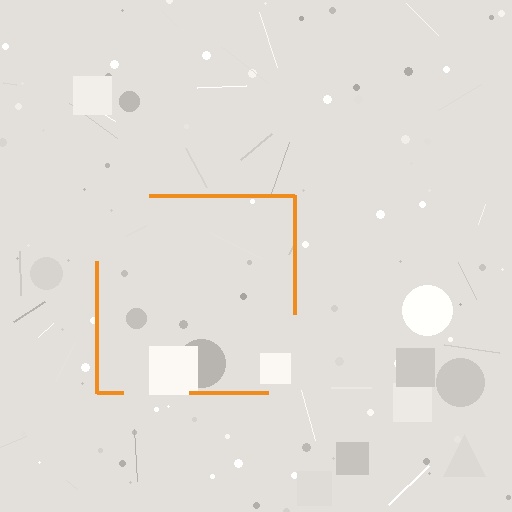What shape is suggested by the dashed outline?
The dashed outline suggests a square.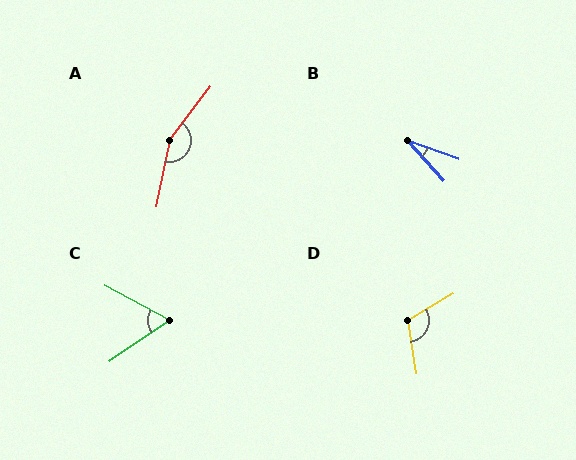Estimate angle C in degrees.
Approximately 62 degrees.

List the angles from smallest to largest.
B (28°), C (62°), D (111°), A (154°).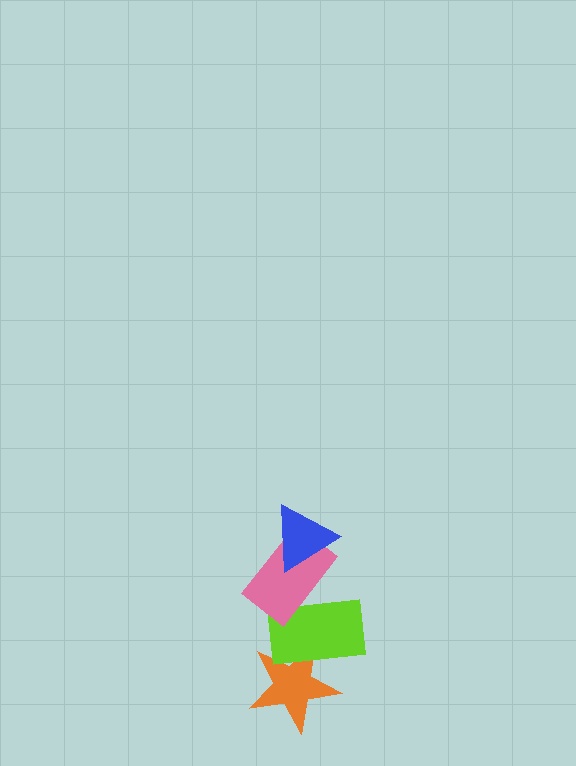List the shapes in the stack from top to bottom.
From top to bottom: the blue triangle, the pink rectangle, the lime rectangle, the orange star.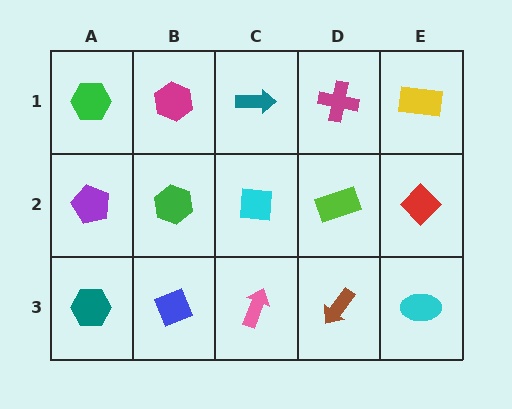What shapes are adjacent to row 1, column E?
A red diamond (row 2, column E), a magenta cross (row 1, column D).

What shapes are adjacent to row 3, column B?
A green hexagon (row 2, column B), a teal hexagon (row 3, column A), a pink arrow (row 3, column C).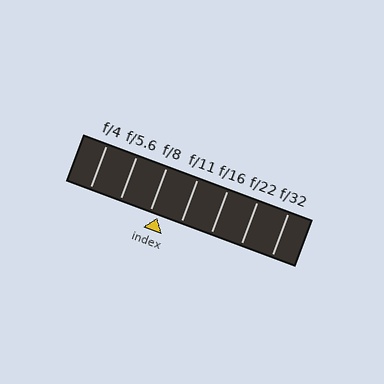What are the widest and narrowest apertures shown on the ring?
The widest aperture shown is f/4 and the narrowest is f/32.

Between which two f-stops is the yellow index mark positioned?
The index mark is between f/8 and f/11.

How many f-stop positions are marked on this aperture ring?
There are 7 f-stop positions marked.